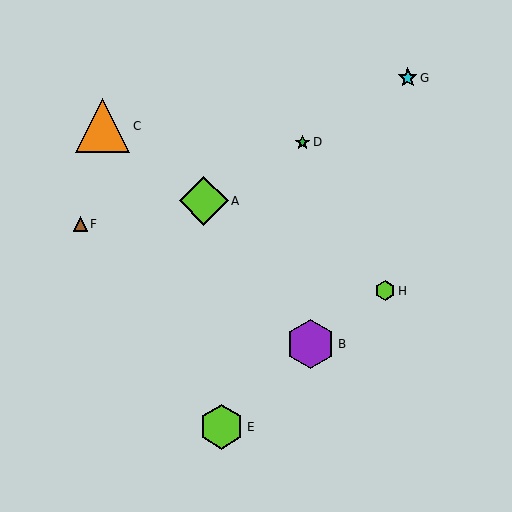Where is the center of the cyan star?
The center of the cyan star is at (408, 78).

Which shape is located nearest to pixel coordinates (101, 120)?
The orange triangle (labeled C) at (103, 126) is nearest to that location.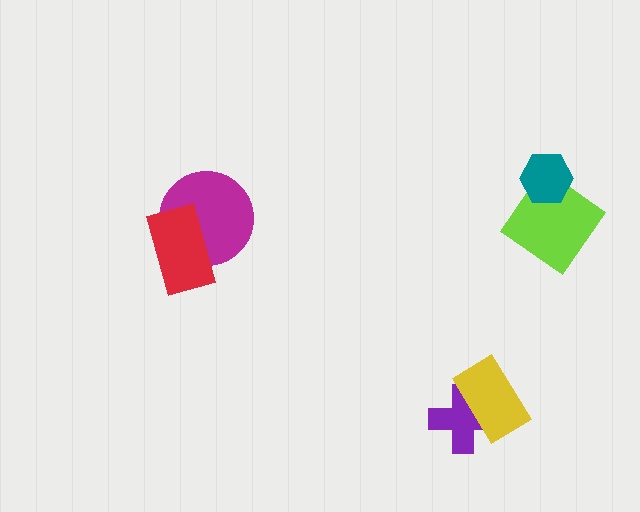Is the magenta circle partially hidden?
Yes, it is partially covered by another shape.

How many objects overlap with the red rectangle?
1 object overlaps with the red rectangle.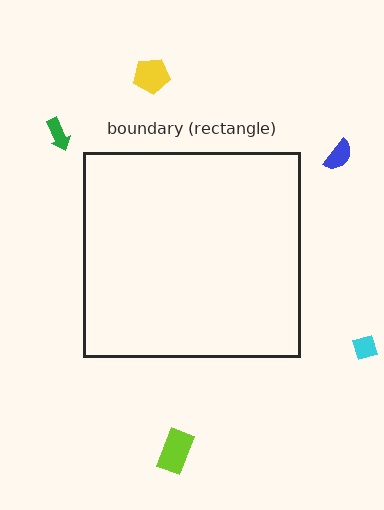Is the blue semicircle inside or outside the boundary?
Outside.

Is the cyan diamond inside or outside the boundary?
Outside.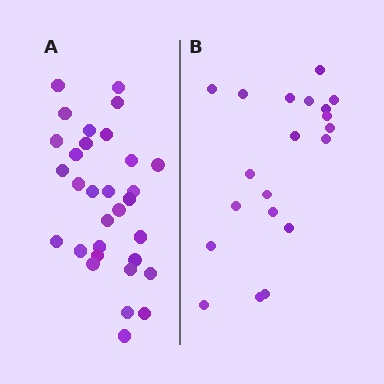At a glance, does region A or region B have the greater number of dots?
Region A (the left region) has more dots.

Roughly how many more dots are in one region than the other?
Region A has roughly 12 or so more dots than region B.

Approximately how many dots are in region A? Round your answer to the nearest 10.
About 30 dots. (The exact count is 31, which rounds to 30.)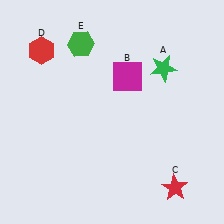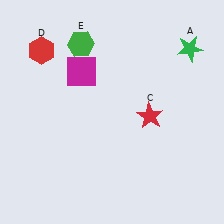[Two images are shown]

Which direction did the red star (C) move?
The red star (C) moved up.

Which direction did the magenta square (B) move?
The magenta square (B) moved left.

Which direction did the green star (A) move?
The green star (A) moved right.